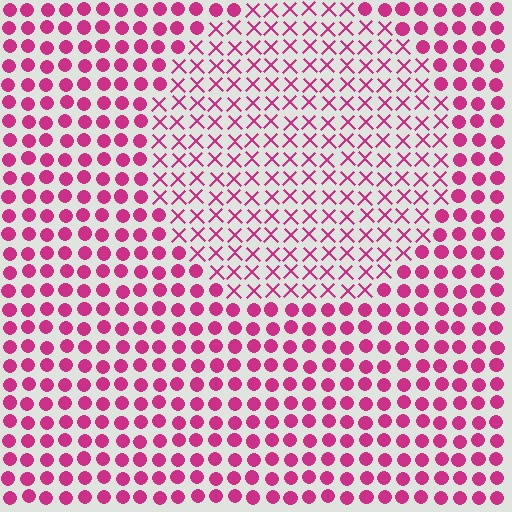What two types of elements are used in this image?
The image uses X marks inside the circle region and circles outside it.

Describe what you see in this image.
The image is filled with small magenta elements arranged in a uniform grid. A circle-shaped region contains X marks, while the surrounding area contains circles. The boundary is defined purely by the change in element shape.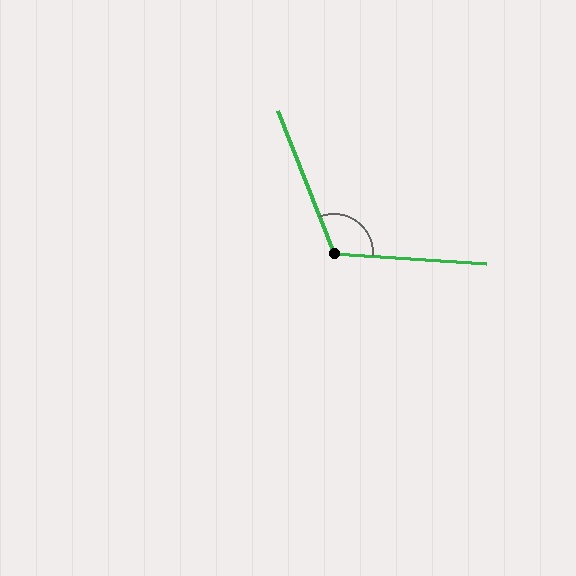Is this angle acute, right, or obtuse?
It is obtuse.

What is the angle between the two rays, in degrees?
Approximately 115 degrees.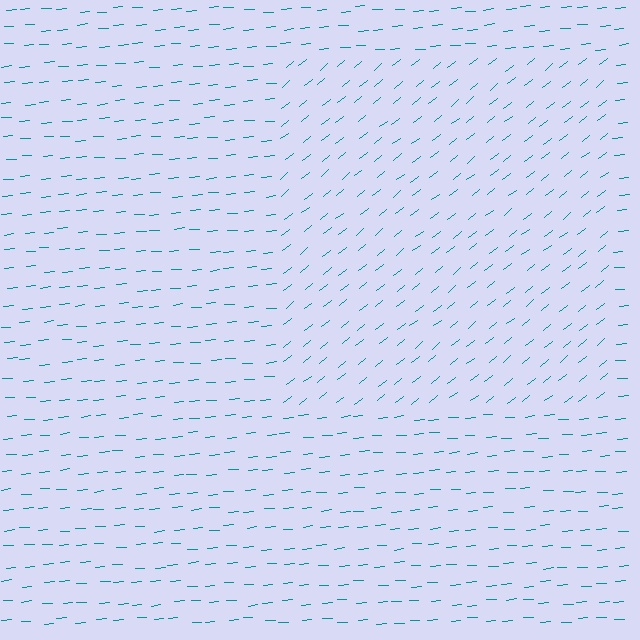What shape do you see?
I see a rectangle.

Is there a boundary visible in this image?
Yes, there is a texture boundary formed by a change in line orientation.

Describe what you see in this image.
The image is filled with small teal line segments. A rectangle region in the image has lines oriented differently from the surrounding lines, creating a visible texture boundary.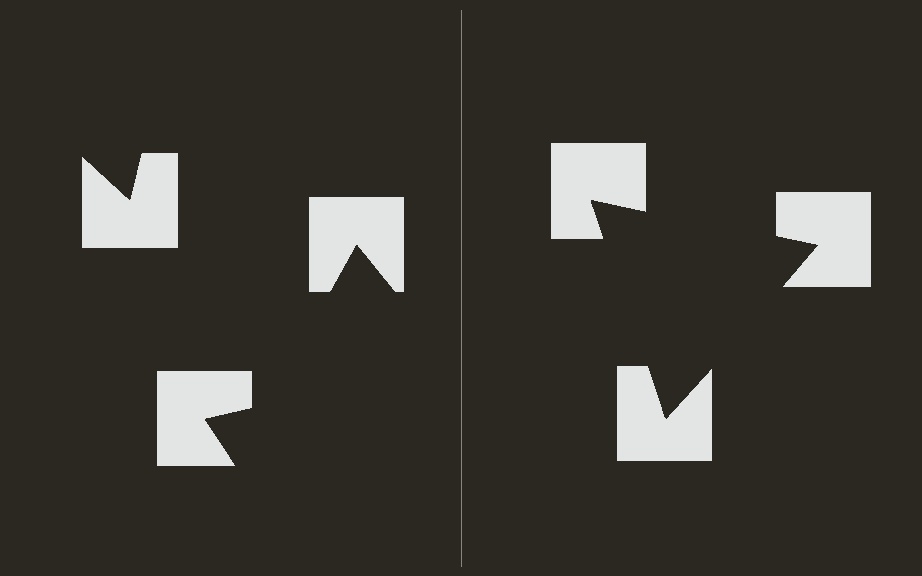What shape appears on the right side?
An illusory triangle.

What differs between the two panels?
The notched squares are positioned identically on both sides; only the wedge orientations differ. On the right they align to a triangle; on the left they are misaligned.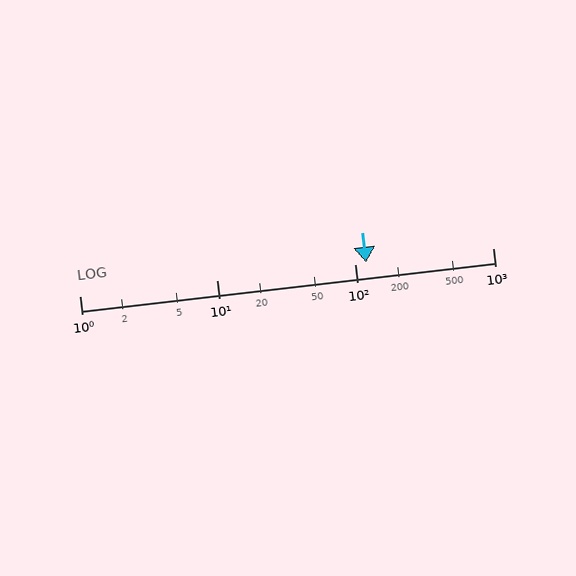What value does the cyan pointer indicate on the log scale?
The pointer indicates approximately 120.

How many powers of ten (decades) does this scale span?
The scale spans 3 decades, from 1 to 1000.